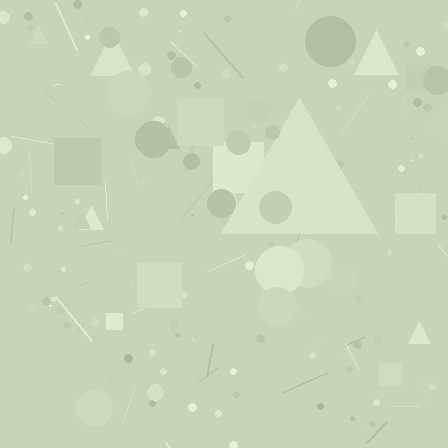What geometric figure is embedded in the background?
A triangle is embedded in the background.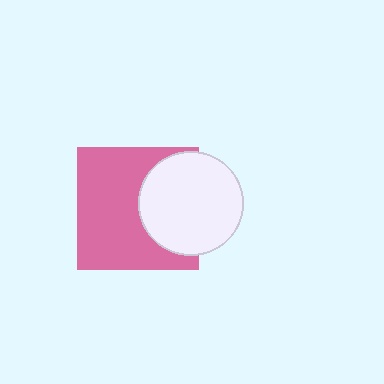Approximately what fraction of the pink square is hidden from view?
Roughly 35% of the pink square is hidden behind the white circle.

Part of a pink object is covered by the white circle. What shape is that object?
It is a square.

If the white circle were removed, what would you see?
You would see the complete pink square.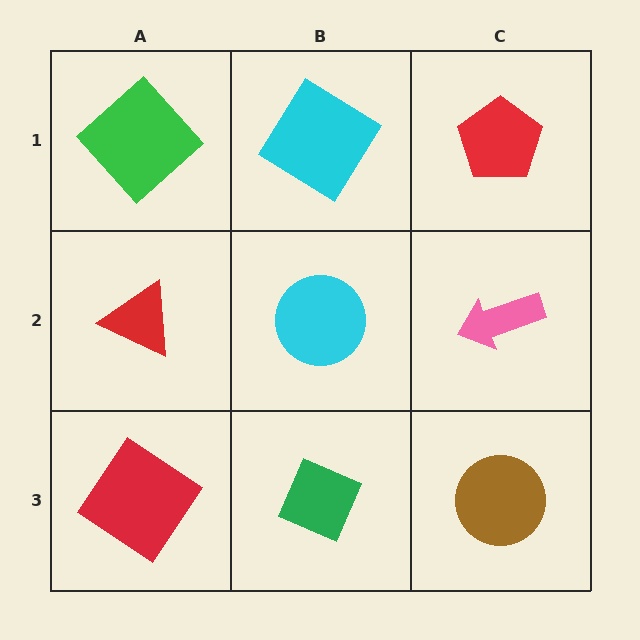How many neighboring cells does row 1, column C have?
2.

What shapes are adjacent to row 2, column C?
A red pentagon (row 1, column C), a brown circle (row 3, column C), a cyan circle (row 2, column B).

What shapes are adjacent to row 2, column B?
A cyan diamond (row 1, column B), a green diamond (row 3, column B), a red triangle (row 2, column A), a pink arrow (row 2, column C).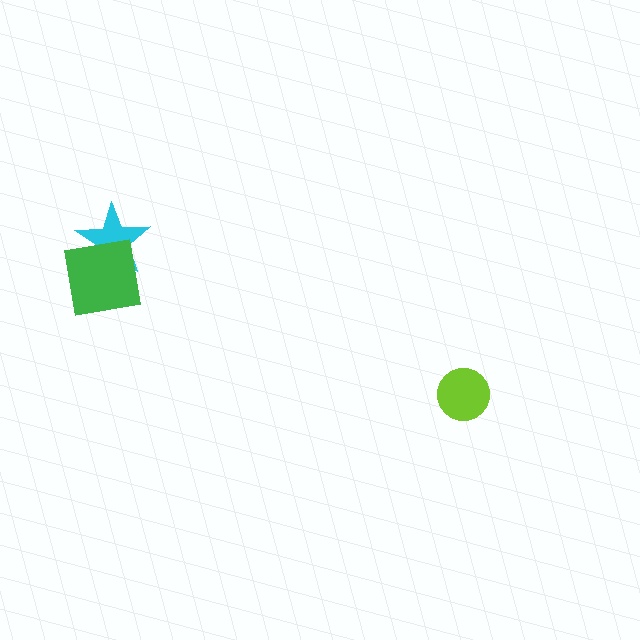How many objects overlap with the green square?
1 object overlaps with the green square.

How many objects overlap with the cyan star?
1 object overlaps with the cyan star.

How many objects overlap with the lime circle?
0 objects overlap with the lime circle.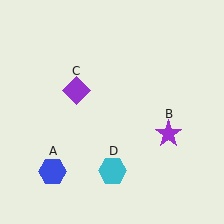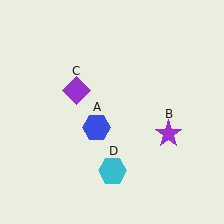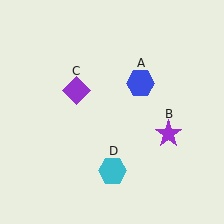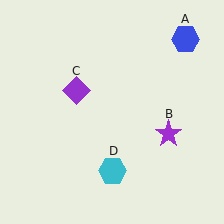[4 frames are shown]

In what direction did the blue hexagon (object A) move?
The blue hexagon (object A) moved up and to the right.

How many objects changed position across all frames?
1 object changed position: blue hexagon (object A).